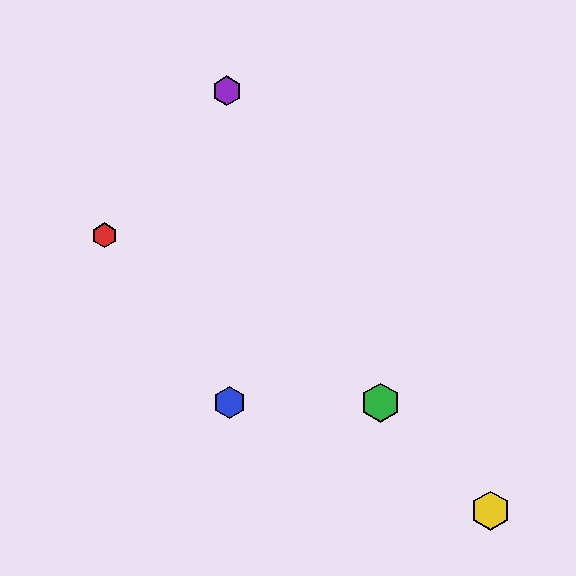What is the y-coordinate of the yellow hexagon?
The yellow hexagon is at y≈511.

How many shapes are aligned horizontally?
2 shapes (the blue hexagon, the green hexagon) are aligned horizontally.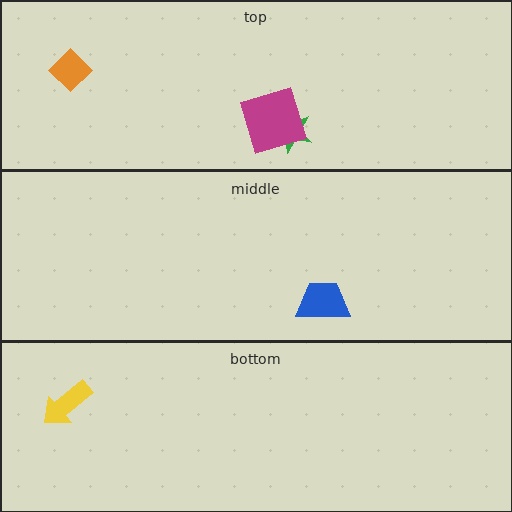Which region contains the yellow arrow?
The bottom region.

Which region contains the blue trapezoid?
The middle region.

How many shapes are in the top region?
3.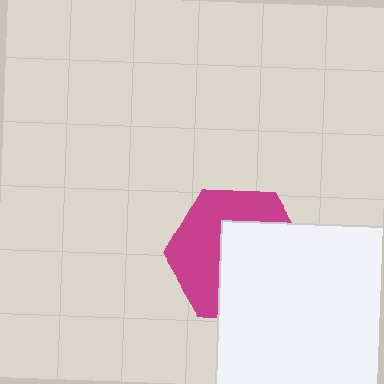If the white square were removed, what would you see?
You would see the complete magenta hexagon.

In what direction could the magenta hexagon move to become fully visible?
The magenta hexagon could move toward the upper-left. That would shift it out from behind the white square entirely.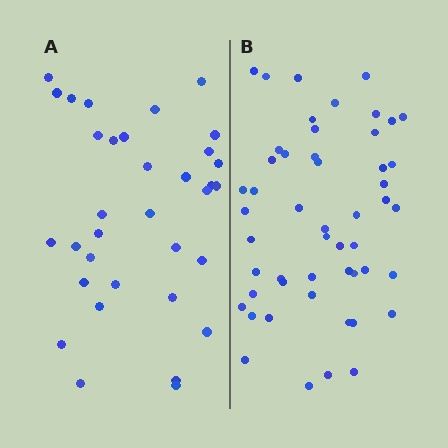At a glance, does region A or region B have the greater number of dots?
Region B (the right region) has more dots.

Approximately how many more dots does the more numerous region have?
Region B has approximately 15 more dots than region A.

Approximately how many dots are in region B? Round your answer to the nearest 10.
About 50 dots. (The exact count is 51, which rounds to 50.)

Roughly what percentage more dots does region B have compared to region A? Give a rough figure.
About 50% more.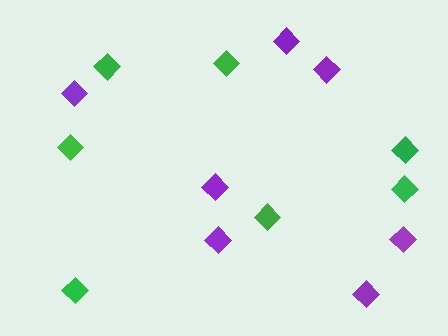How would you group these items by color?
There are 2 groups: one group of purple diamonds (7) and one group of green diamonds (7).